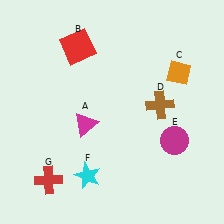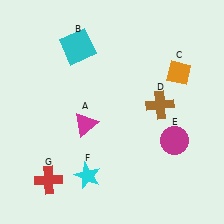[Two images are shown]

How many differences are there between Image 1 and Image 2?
There is 1 difference between the two images.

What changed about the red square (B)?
In Image 1, B is red. In Image 2, it changed to cyan.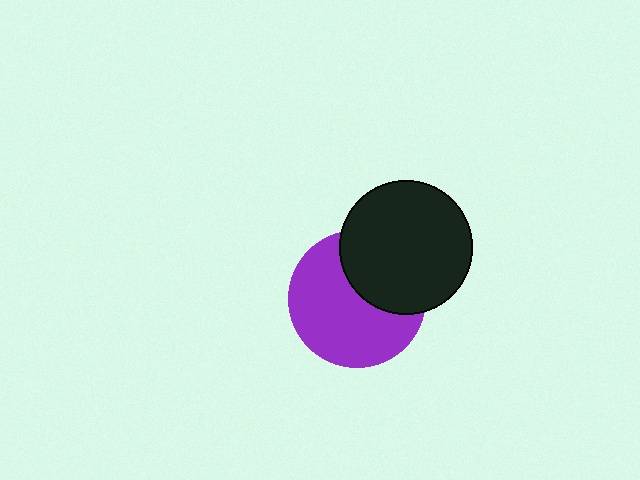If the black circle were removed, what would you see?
You would see the complete purple circle.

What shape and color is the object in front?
The object in front is a black circle.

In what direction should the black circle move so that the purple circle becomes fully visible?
The black circle should move toward the upper-right. That is the shortest direction to clear the overlap and leave the purple circle fully visible.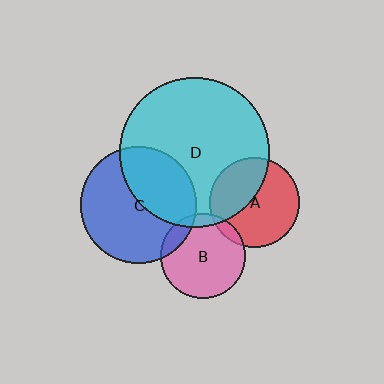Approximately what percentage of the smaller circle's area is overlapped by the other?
Approximately 10%.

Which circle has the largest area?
Circle D (cyan).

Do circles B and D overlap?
Yes.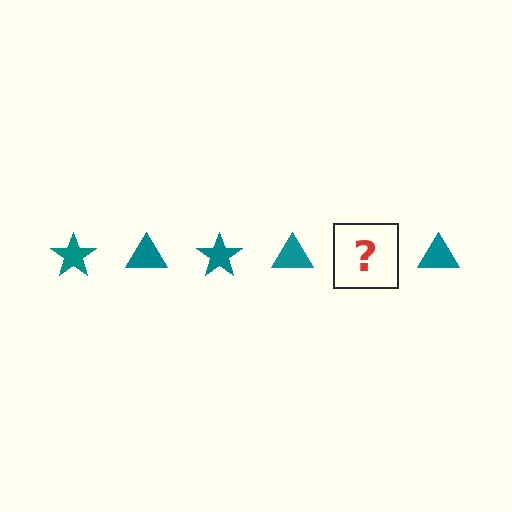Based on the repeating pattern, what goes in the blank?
The blank should be a teal star.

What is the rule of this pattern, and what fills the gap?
The rule is that the pattern cycles through star, triangle shapes in teal. The gap should be filled with a teal star.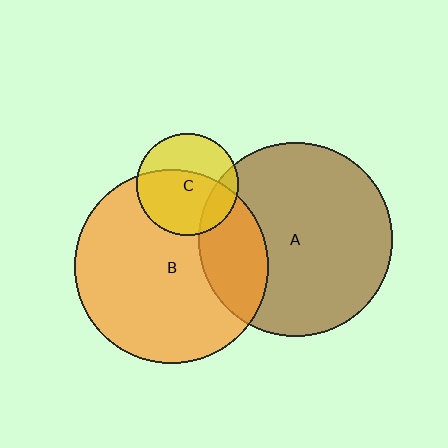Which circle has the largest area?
Circle B (orange).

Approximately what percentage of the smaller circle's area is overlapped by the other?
Approximately 25%.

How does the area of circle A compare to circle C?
Approximately 3.6 times.